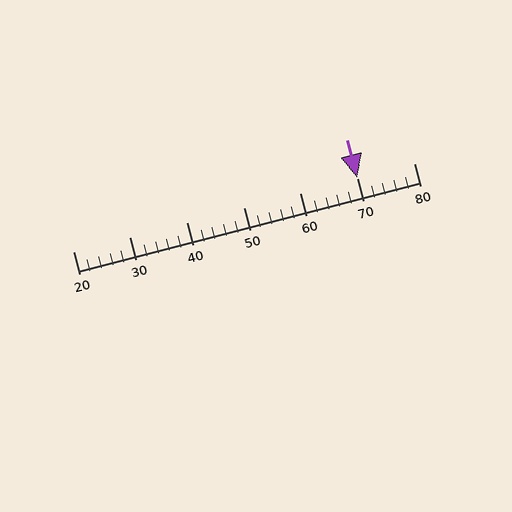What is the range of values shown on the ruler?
The ruler shows values from 20 to 80.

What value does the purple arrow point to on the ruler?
The purple arrow points to approximately 70.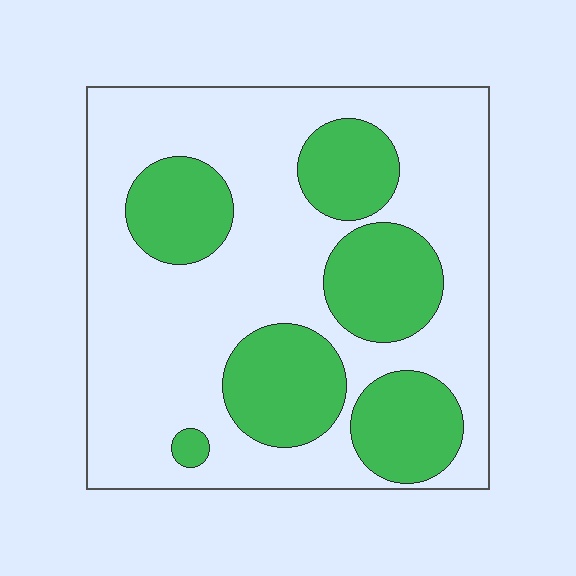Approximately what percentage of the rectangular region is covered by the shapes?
Approximately 30%.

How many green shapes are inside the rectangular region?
6.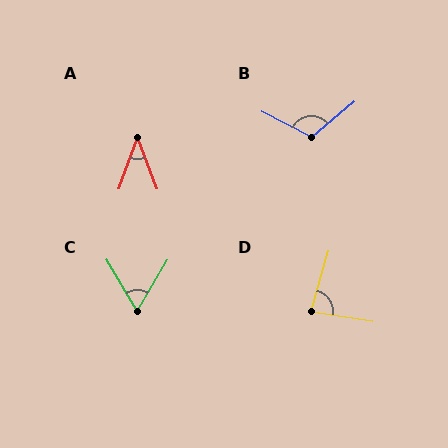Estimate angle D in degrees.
Approximately 83 degrees.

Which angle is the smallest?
A, at approximately 41 degrees.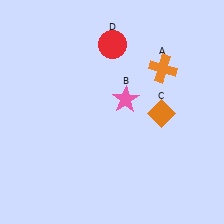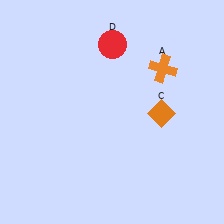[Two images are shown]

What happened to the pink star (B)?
The pink star (B) was removed in Image 2. It was in the top-right area of Image 1.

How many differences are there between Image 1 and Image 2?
There is 1 difference between the two images.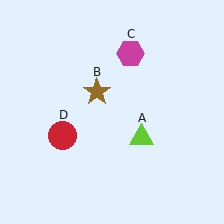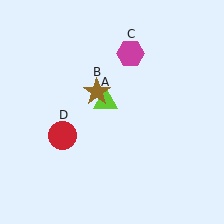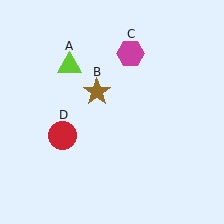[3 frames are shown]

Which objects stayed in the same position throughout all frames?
Brown star (object B) and magenta hexagon (object C) and red circle (object D) remained stationary.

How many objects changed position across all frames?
1 object changed position: lime triangle (object A).